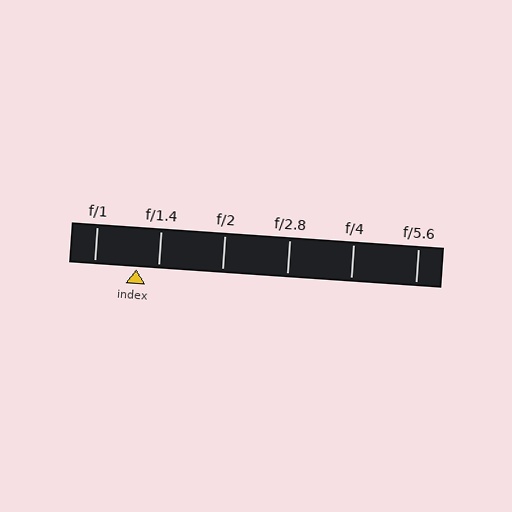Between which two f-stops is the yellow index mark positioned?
The index mark is between f/1 and f/1.4.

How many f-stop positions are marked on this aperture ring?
There are 6 f-stop positions marked.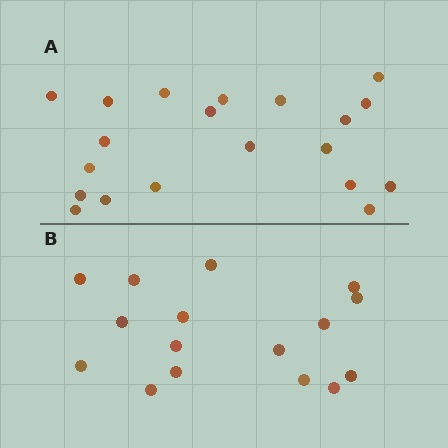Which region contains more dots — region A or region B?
Region A (the top region) has more dots.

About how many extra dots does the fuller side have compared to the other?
Region A has about 4 more dots than region B.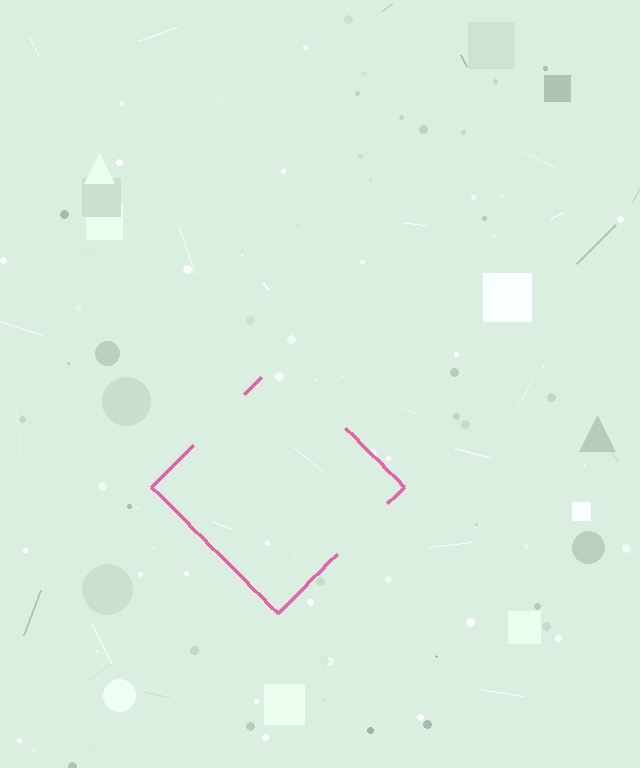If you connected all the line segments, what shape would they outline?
They would outline a diamond.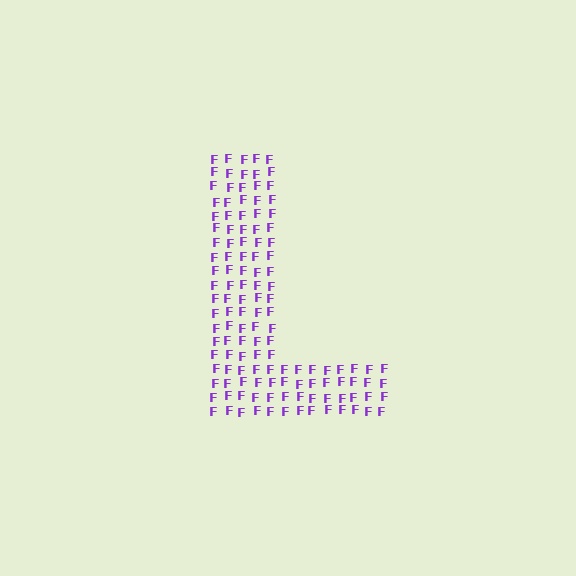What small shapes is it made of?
It is made of small letter F's.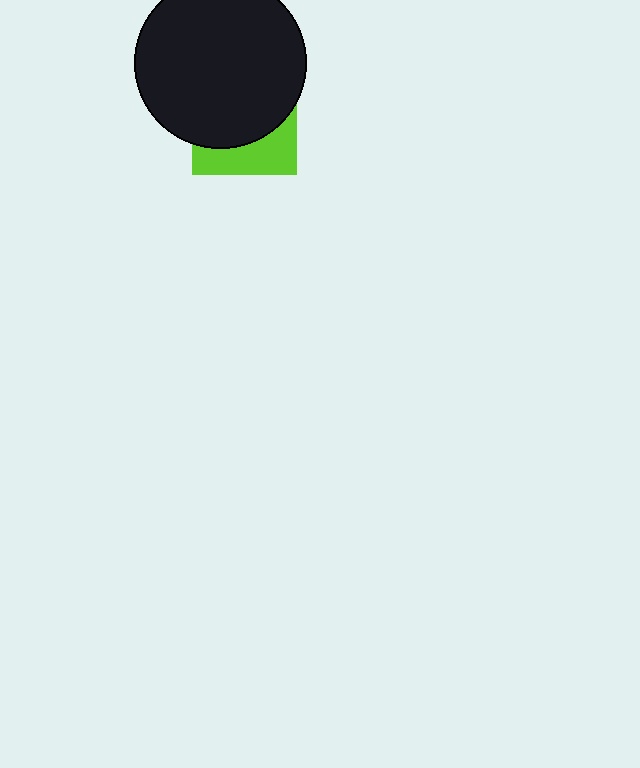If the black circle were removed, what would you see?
You would see the complete lime square.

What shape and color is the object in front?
The object in front is a black circle.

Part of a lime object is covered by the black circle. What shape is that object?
It is a square.